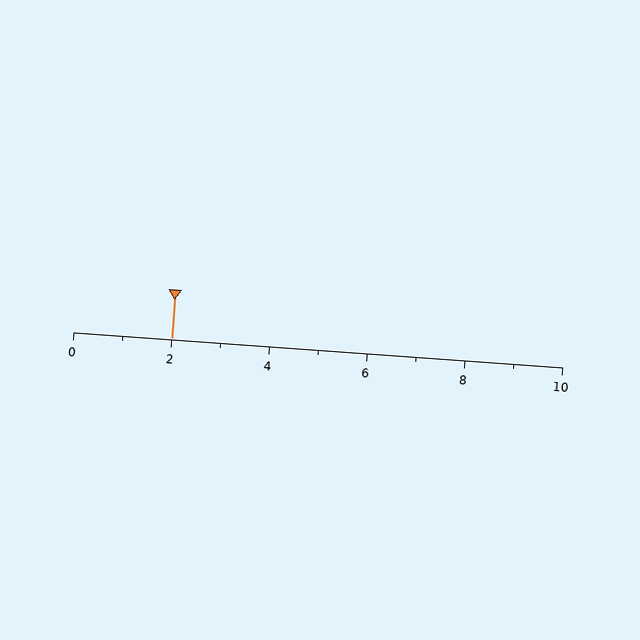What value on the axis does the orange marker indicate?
The marker indicates approximately 2.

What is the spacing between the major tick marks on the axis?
The major ticks are spaced 2 apart.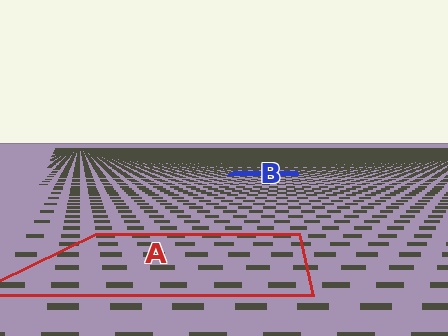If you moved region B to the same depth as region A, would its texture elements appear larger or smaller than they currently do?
They would appear larger. At a closer depth, the same texture elements are projected at a bigger on-screen size.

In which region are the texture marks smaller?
The texture marks are smaller in region B, because it is farther away.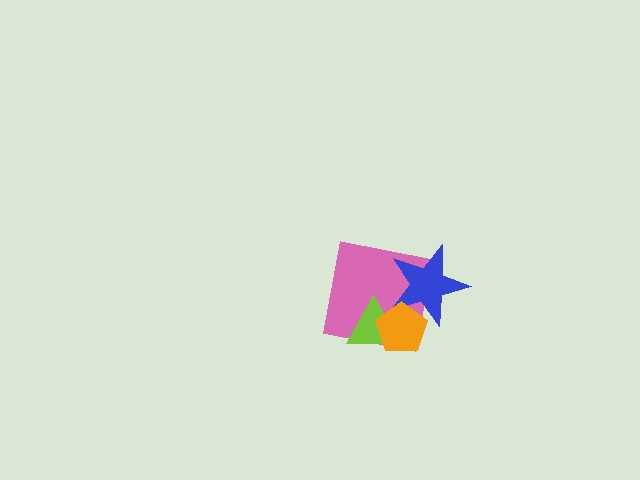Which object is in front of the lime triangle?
The orange pentagon is in front of the lime triangle.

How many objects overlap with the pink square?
3 objects overlap with the pink square.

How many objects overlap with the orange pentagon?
3 objects overlap with the orange pentagon.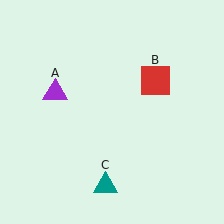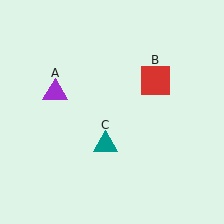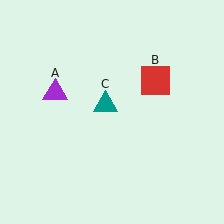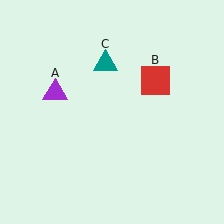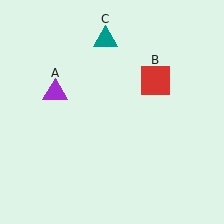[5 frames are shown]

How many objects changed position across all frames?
1 object changed position: teal triangle (object C).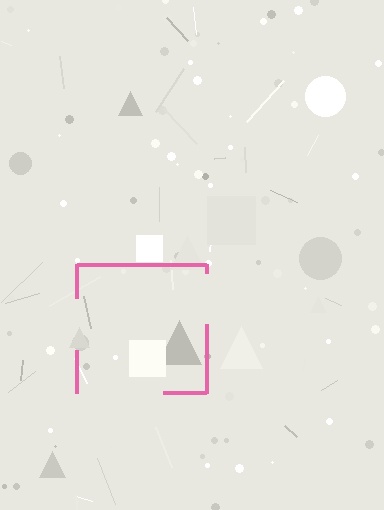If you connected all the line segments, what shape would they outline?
They would outline a square.